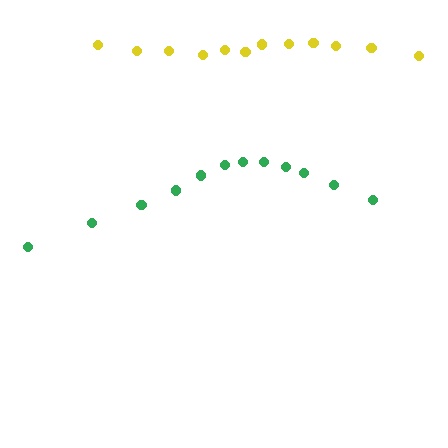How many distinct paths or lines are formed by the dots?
There are 2 distinct paths.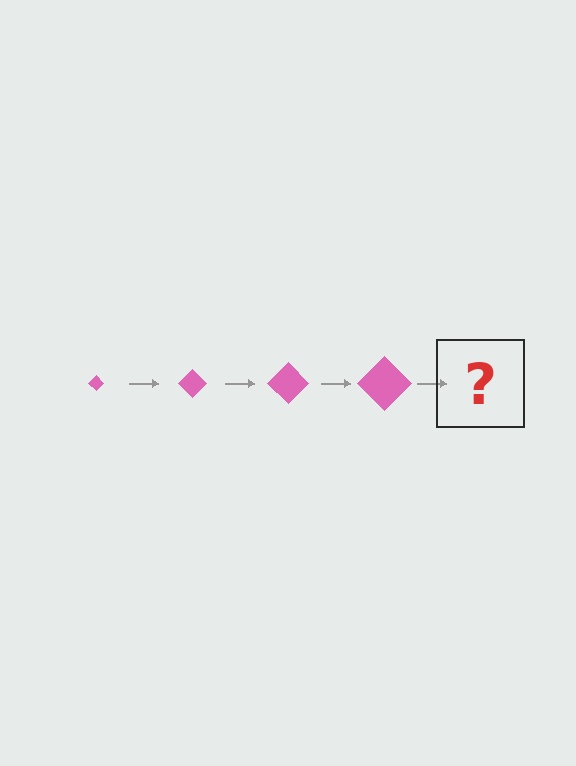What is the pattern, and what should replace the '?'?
The pattern is that the diamond gets progressively larger each step. The '?' should be a pink diamond, larger than the previous one.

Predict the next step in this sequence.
The next step is a pink diamond, larger than the previous one.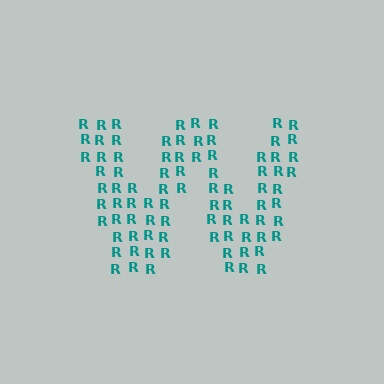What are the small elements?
The small elements are letter R's.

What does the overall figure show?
The overall figure shows the letter W.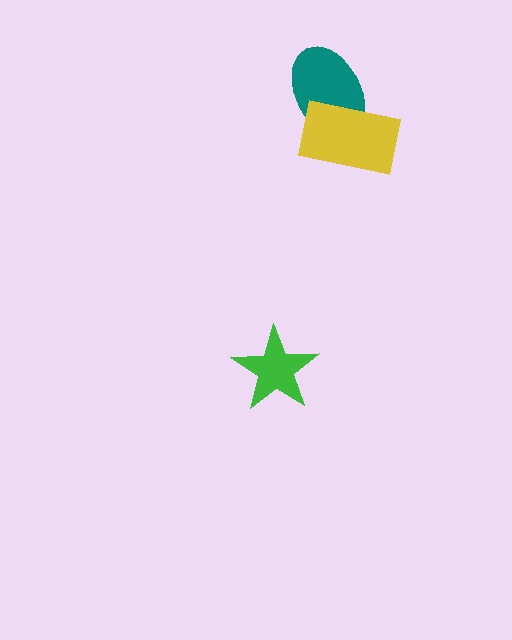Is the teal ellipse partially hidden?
Yes, it is partially covered by another shape.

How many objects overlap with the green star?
0 objects overlap with the green star.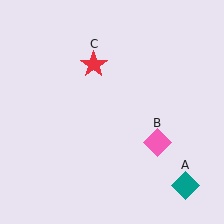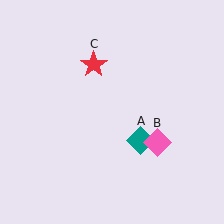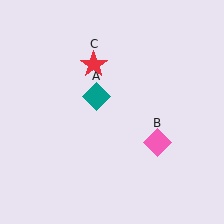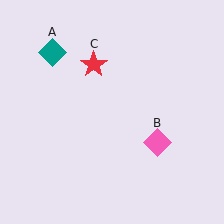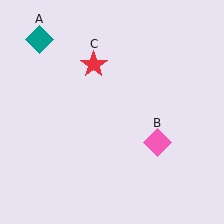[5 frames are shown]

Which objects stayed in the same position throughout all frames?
Pink diamond (object B) and red star (object C) remained stationary.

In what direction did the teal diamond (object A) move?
The teal diamond (object A) moved up and to the left.